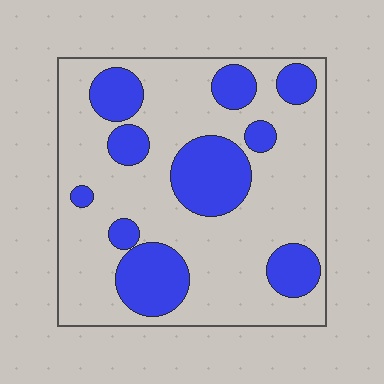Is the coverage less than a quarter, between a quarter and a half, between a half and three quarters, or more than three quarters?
Between a quarter and a half.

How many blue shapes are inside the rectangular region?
10.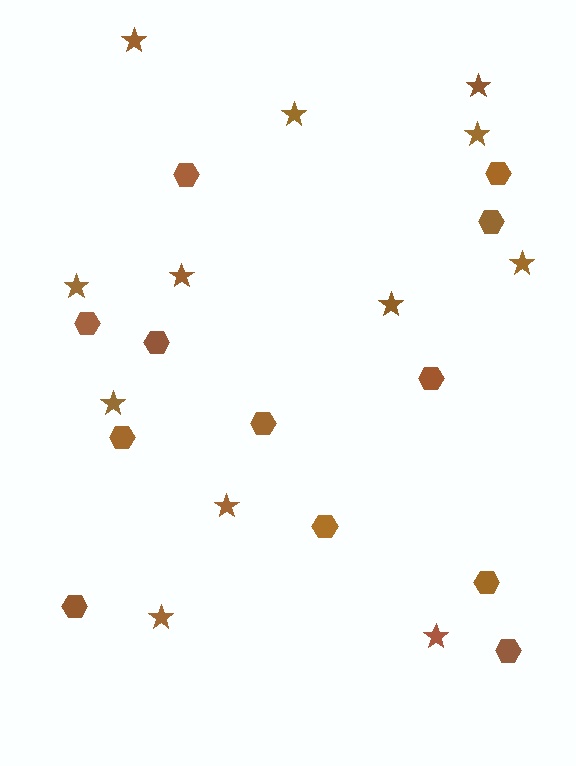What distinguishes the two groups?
There are 2 groups: one group of stars (12) and one group of hexagons (12).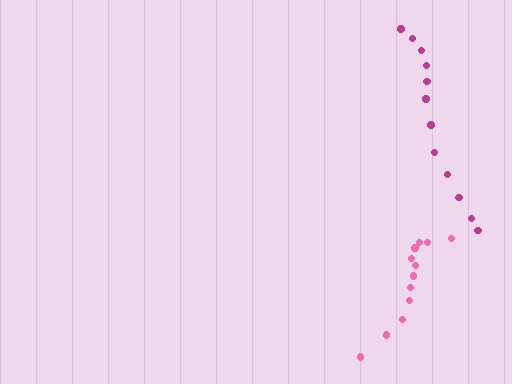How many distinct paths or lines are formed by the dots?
There are 2 distinct paths.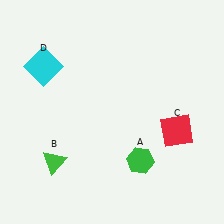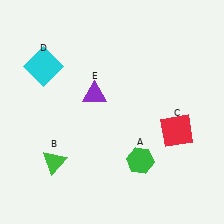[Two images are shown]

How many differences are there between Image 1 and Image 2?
There is 1 difference between the two images.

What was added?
A purple triangle (E) was added in Image 2.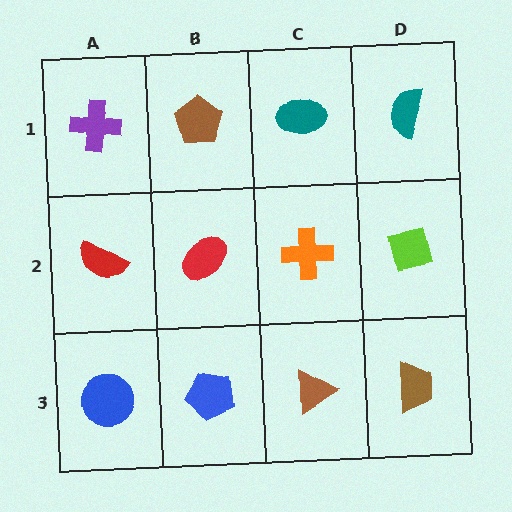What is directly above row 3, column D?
A lime square.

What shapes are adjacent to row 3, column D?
A lime square (row 2, column D), a brown triangle (row 3, column C).